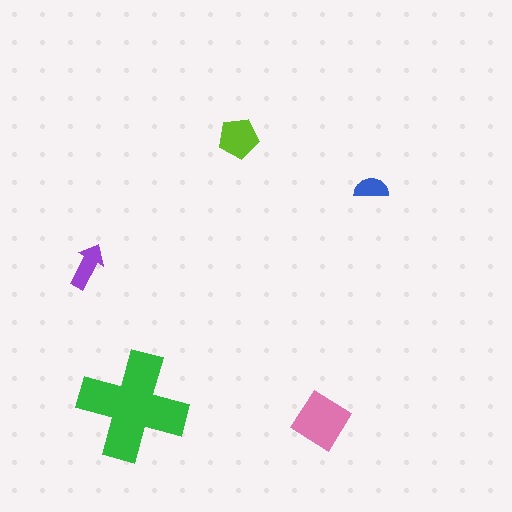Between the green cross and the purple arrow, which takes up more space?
The green cross.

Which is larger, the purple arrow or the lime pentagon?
The lime pentagon.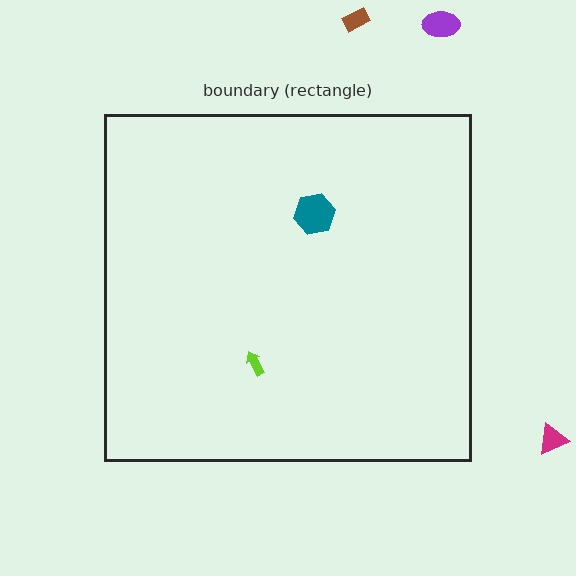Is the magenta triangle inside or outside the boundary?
Outside.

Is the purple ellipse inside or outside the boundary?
Outside.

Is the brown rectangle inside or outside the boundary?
Outside.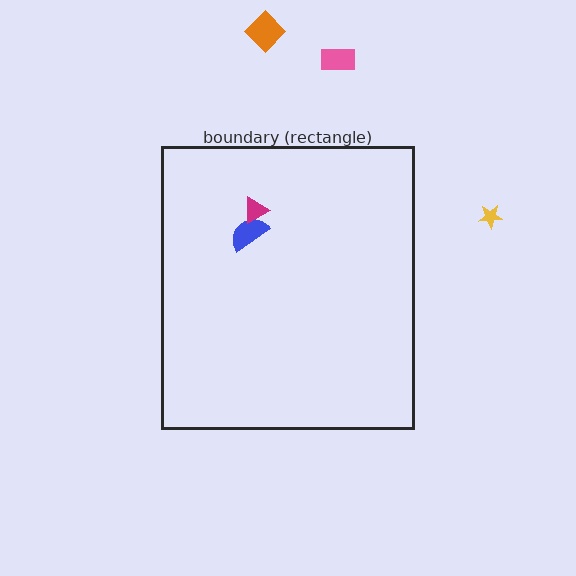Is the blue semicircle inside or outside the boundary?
Inside.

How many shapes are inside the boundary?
2 inside, 3 outside.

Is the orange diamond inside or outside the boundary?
Outside.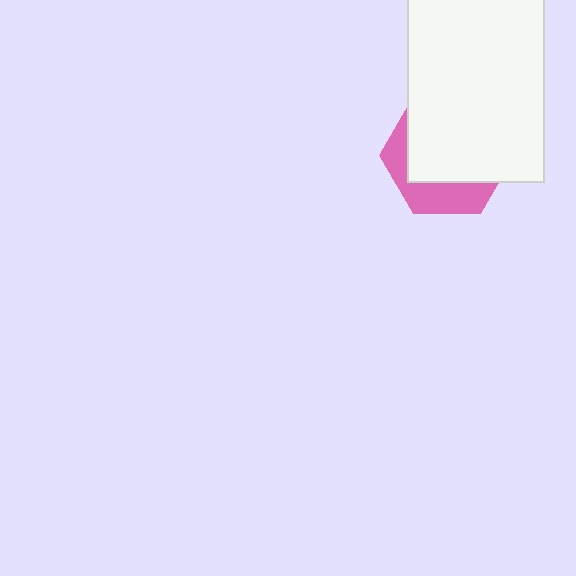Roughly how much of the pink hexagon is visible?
A small part of it is visible (roughly 32%).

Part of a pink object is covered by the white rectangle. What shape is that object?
It is a hexagon.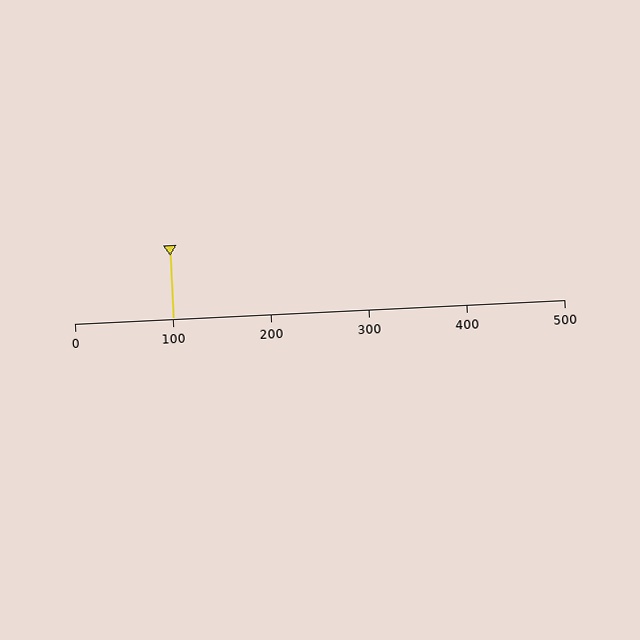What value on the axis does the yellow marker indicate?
The marker indicates approximately 100.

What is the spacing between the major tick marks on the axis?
The major ticks are spaced 100 apart.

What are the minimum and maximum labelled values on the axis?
The axis runs from 0 to 500.